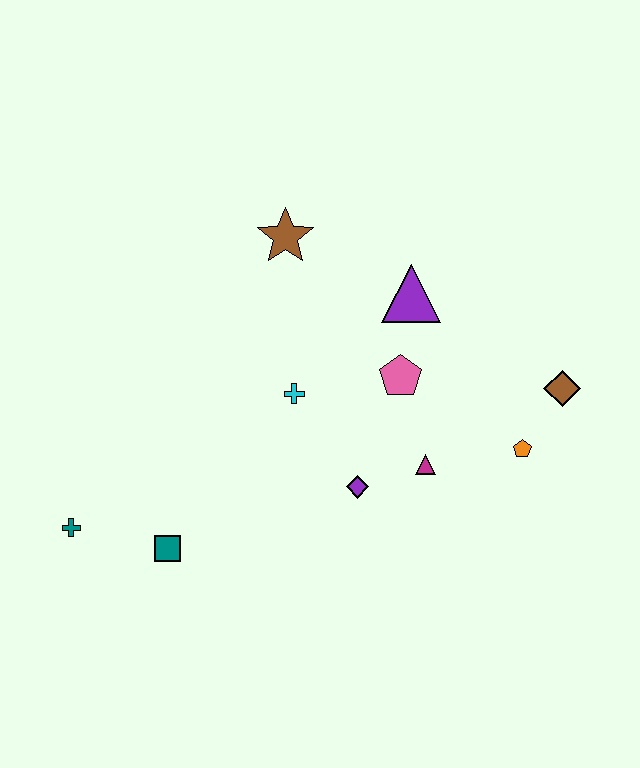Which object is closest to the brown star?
The purple triangle is closest to the brown star.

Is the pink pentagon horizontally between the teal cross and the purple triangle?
Yes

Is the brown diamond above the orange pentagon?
Yes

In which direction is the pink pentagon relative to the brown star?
The pink pentagon is below the brown star.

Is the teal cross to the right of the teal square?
No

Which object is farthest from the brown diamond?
The teal cross is farthest from the brown diamond.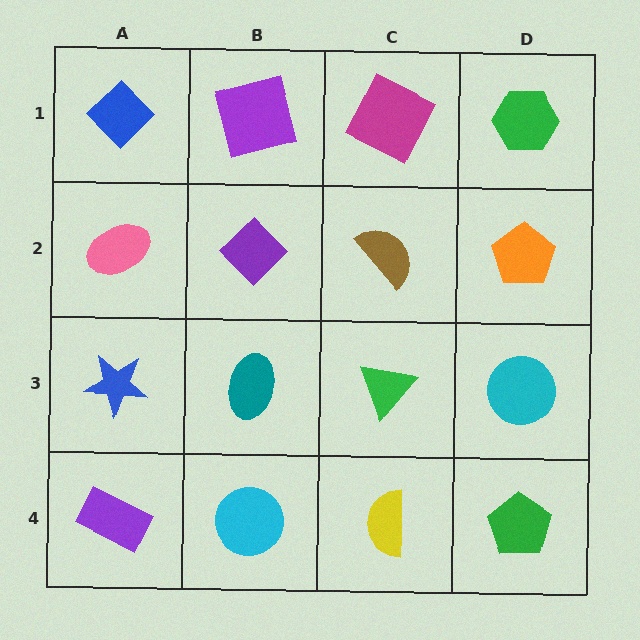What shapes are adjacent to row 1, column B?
A purple diamond (row 2, column B), a blue diamond (row 1, column A), a magenta square (row 1, column C).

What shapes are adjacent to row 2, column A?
A blue diamond (row 1, column A), a blue star (row 3, column A), a purple diamond (row 2, column B).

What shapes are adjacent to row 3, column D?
An orange pentagon (row 2, column D), a green pentagon (row 4, column D), a green triangle (row 3, column C).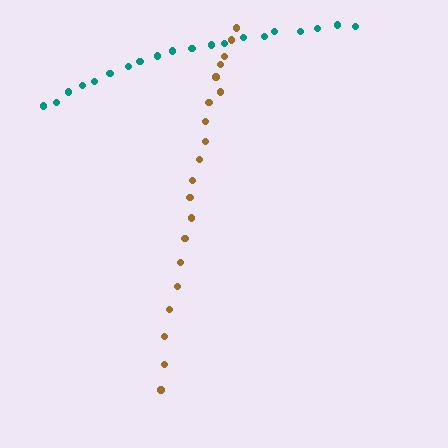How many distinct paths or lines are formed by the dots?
There are 2 distinct paths.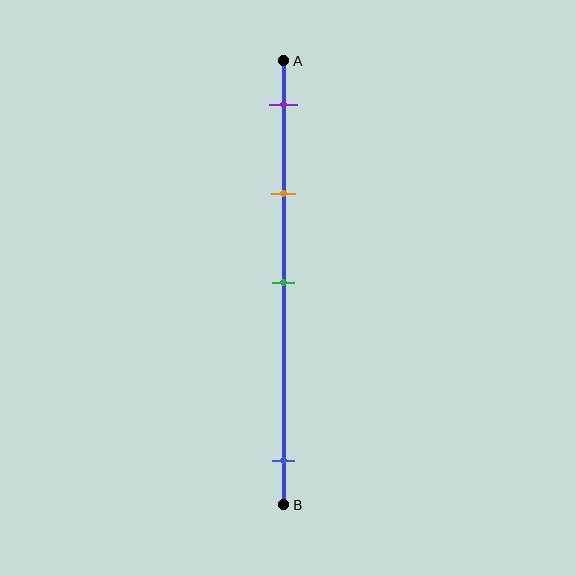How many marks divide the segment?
There are 4 marks dividing the segment.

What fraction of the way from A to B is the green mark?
The green mark is approximately 50% (0.5) of the way from A to B.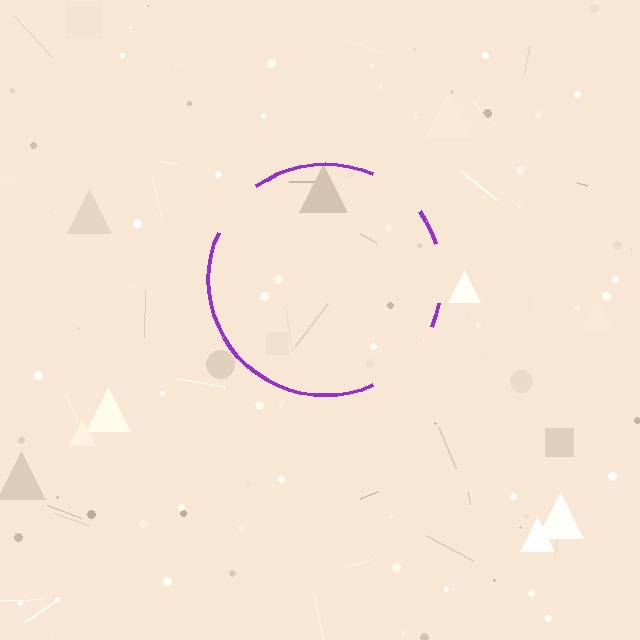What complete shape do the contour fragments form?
The contour fragments form a circle.